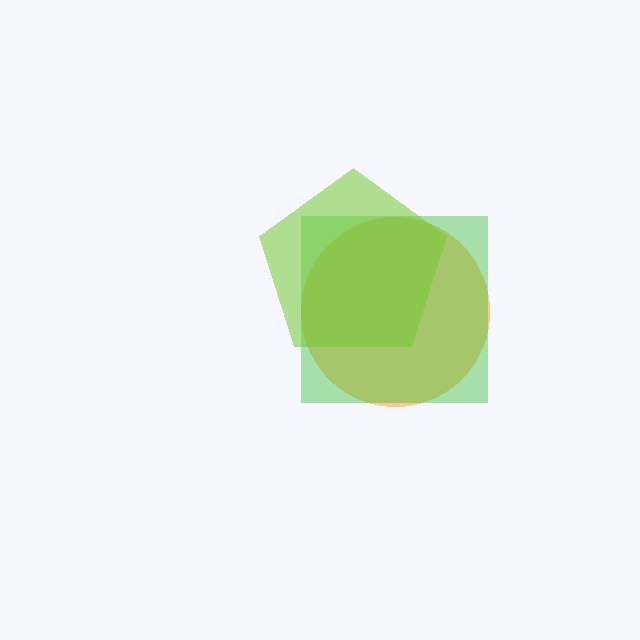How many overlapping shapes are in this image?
There are 3 overlapping shapes in the image.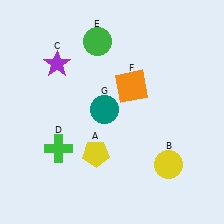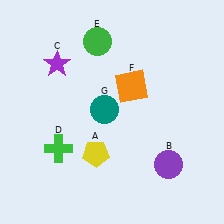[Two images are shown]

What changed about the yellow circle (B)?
In Image 1, B is yellow. In Image 2, it changed to purple.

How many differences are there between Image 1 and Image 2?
There is 1 difference between the two images.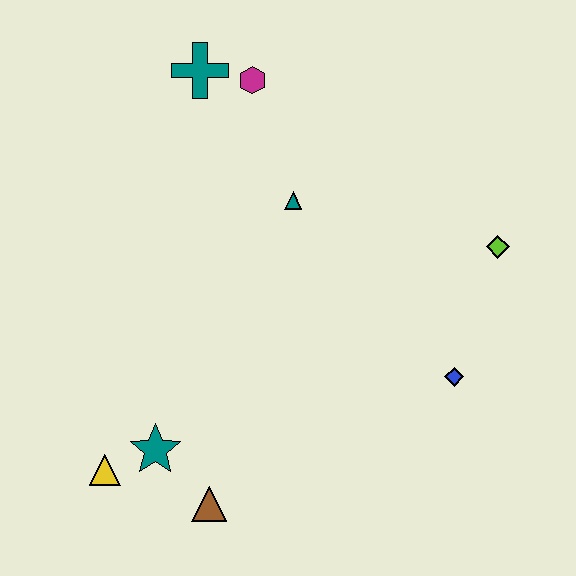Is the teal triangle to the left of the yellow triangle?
No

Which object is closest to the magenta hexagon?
The teal cross is closest to the magenta hexagon.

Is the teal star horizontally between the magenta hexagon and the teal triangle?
No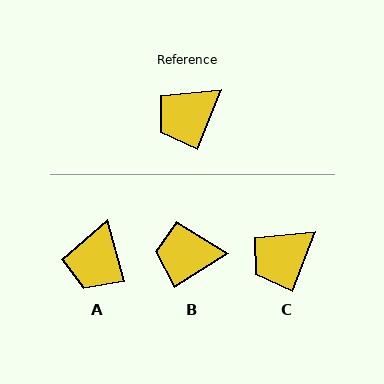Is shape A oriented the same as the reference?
No, it is off by about 36 degrees.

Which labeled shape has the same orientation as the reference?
C.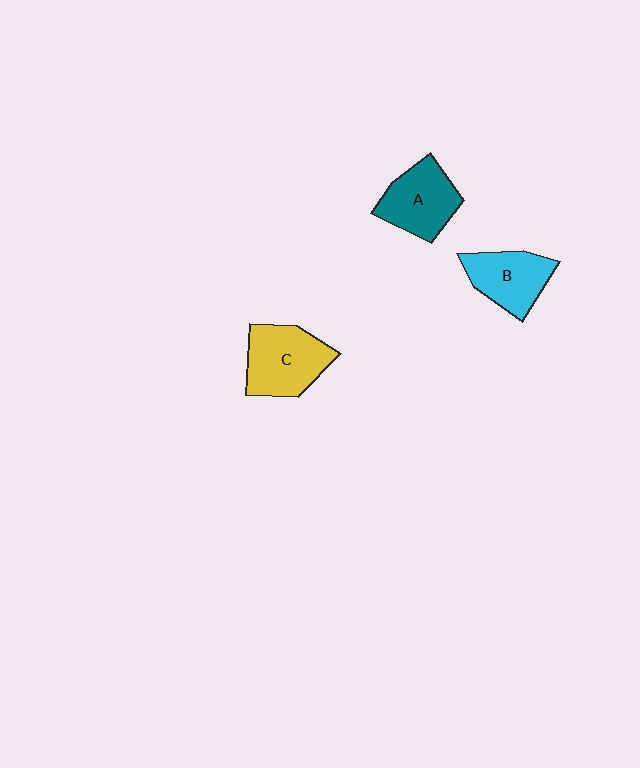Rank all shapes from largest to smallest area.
From largest to smallest: C (yellow), A (teal), B (cyan).